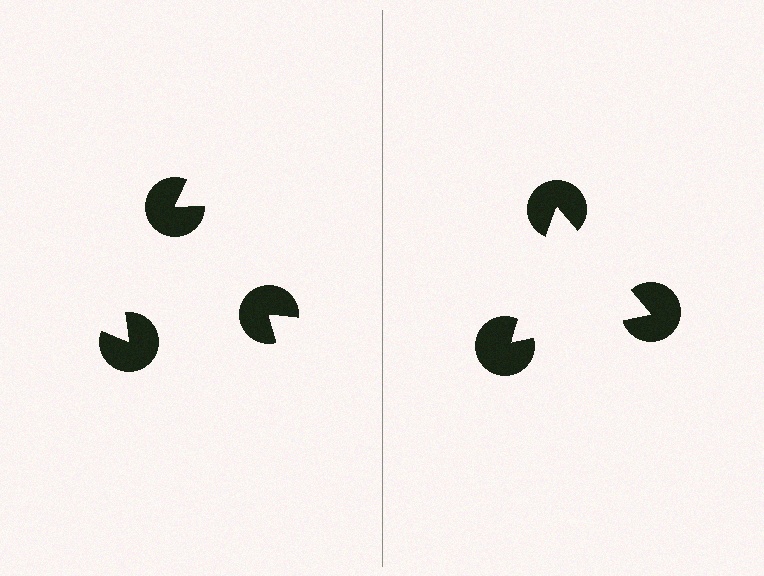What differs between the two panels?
The pac-man discs are positioned identically on both sides; only the wedge orientations differ. On the right they align to a triangle; on the left they are misaligned.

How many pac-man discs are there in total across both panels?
6 — 3 on each side.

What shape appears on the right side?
An illusory triangle.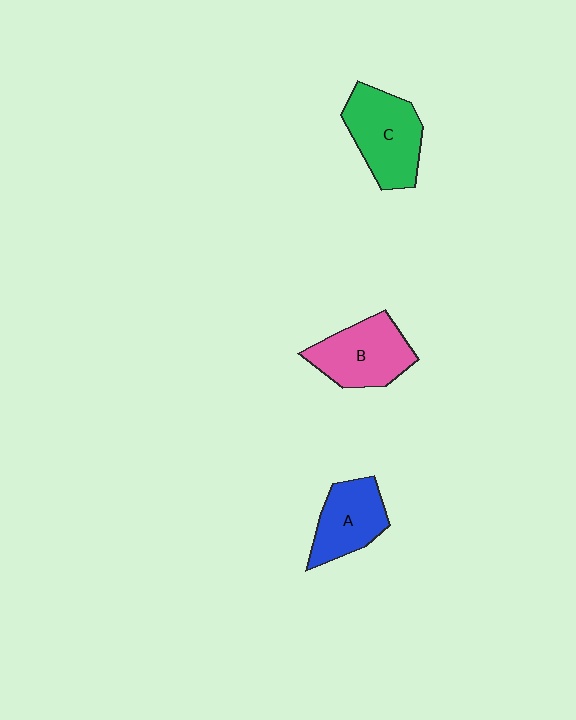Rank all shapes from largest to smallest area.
From largest to smallest: C (green), B (pink), A (blue).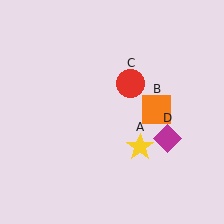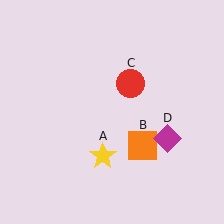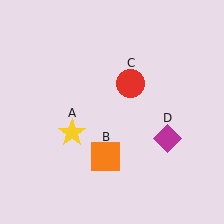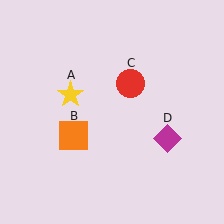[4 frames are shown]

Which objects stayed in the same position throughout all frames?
Red circle (object C) and magenta diamond (object D) remained stationary.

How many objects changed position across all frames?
2 objects changed position: yellow star (object A), orange square (object B).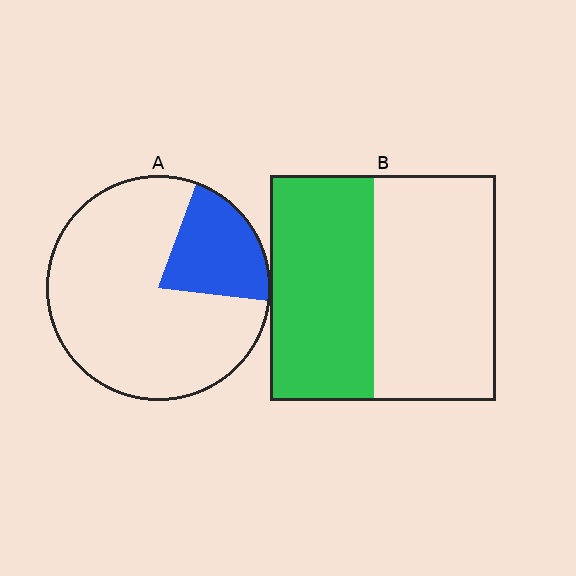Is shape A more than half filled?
No.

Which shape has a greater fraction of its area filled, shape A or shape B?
Shape B.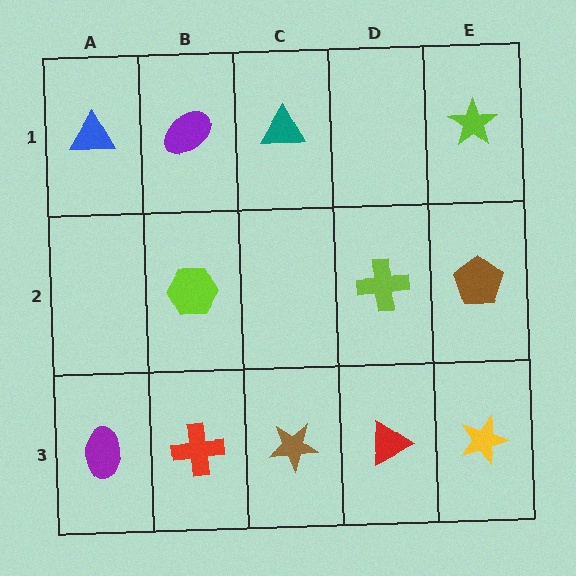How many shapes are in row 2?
3 shapes.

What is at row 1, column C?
A teal triangle.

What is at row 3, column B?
A red cross.